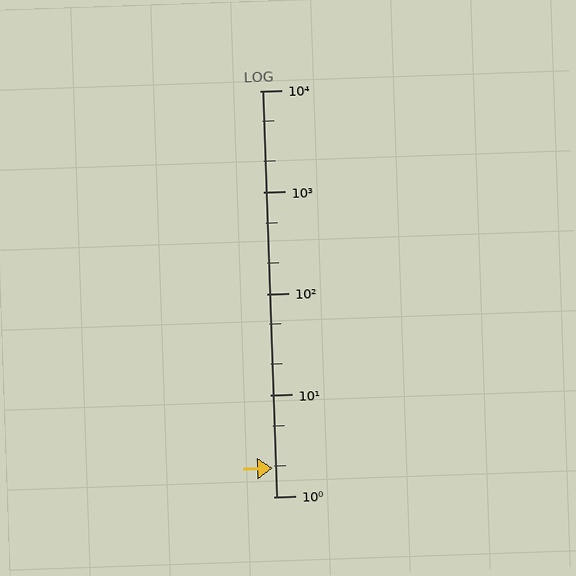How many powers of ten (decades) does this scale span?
The scale spans 4 decades, from 1 to 10000.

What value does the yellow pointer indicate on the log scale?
The pointer indicates approximately 1.9.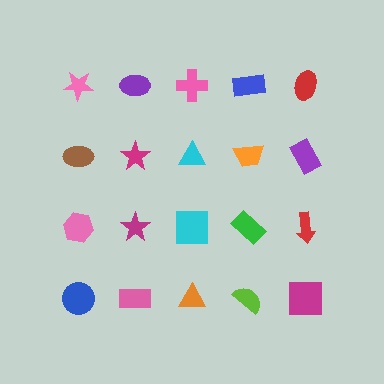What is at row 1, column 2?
A purple ellipse.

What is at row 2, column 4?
An orange trapezoid.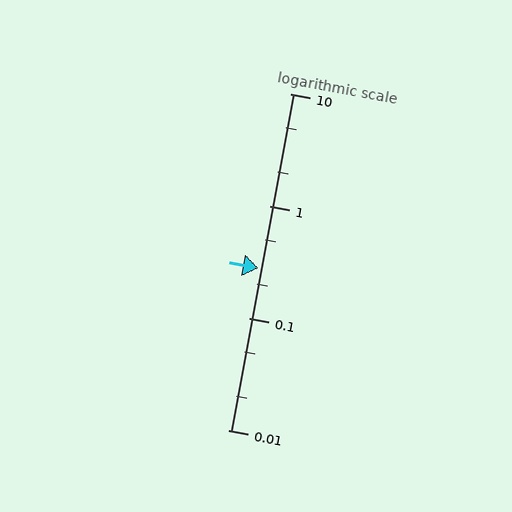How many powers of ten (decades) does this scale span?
The scale spans 3 decades, from 0.01 to 10.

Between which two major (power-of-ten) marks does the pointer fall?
The pointer is between 0.1 and 1.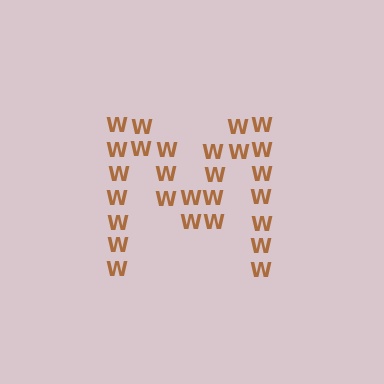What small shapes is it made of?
It is made of small letter W's.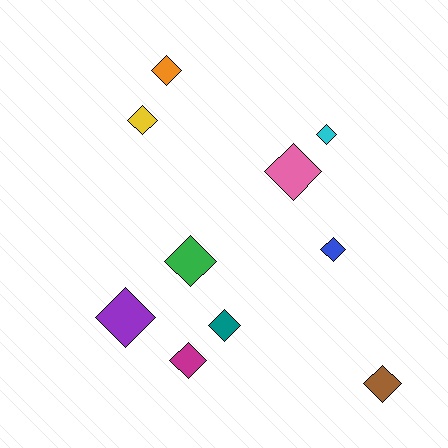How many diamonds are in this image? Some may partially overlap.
There are 10 diamonds.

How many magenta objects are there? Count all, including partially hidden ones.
There is 1 magenta object.